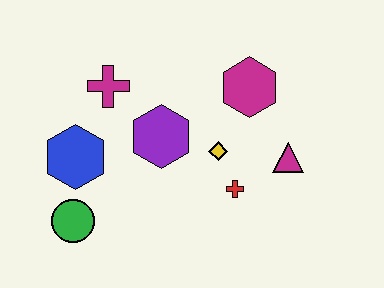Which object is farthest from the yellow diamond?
The green circle is farthest from the yellow diamond.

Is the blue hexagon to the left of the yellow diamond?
Yes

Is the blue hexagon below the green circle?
No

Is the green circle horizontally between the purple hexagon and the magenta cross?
No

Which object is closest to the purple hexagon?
The yellow diamond is closest to the purple hexagon.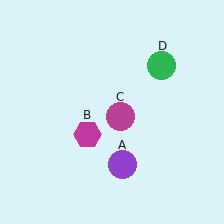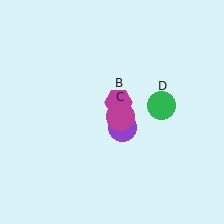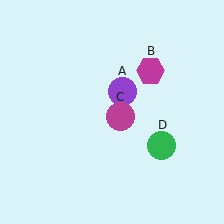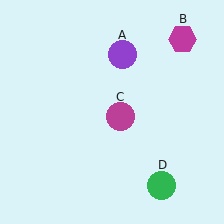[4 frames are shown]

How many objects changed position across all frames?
3 objects changed position: purple circle (object A), magenta hexagon (object B), green circle (object D).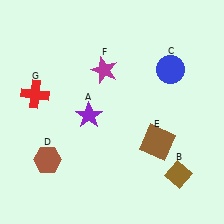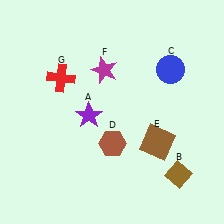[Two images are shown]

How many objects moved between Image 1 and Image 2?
2 objects moved between the two images.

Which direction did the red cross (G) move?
The red cross (G) moved right.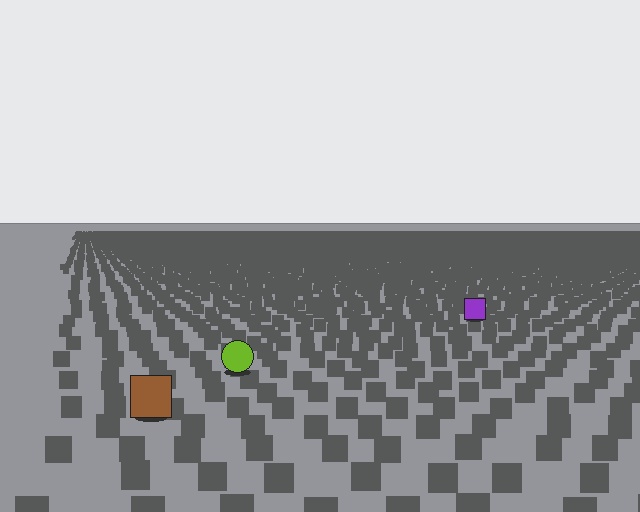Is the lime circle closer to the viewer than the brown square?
No. The brown square is closer — you can tell from the texture gradient: the ground texture is coarser near it.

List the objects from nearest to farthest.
From nearest to farthest: the brown square, the lime circle, the purple square.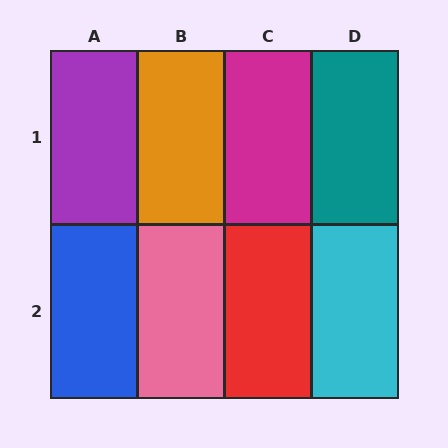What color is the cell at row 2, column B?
Pink.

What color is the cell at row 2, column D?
Cyan.